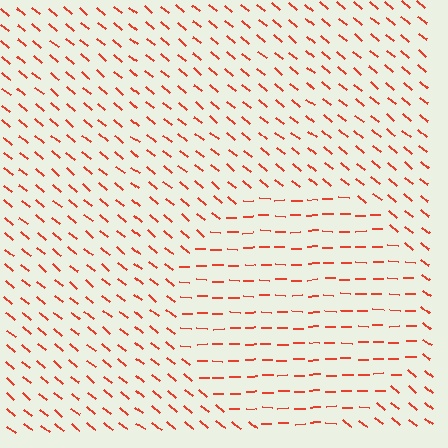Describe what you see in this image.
The image is filled with small red line segments. A circle region in the image has lines oriented differently from the surrounding lines, creating a visible texture boundary.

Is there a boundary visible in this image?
Yes, there is a texture boundary formed by a change in line orientation.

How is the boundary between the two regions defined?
The boundary is defined purely by a change in line orientation (approximately 39 degrees difference). All lines are the same color and thickness.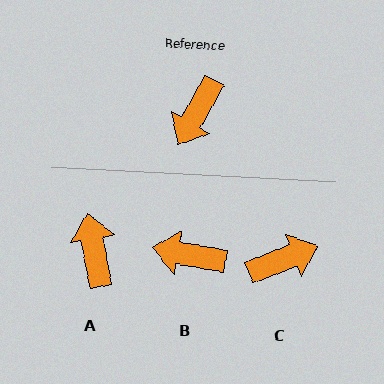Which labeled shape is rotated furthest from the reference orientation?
C, about 141 degrees away.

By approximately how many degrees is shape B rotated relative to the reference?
Approximately 70 degrees clockwise.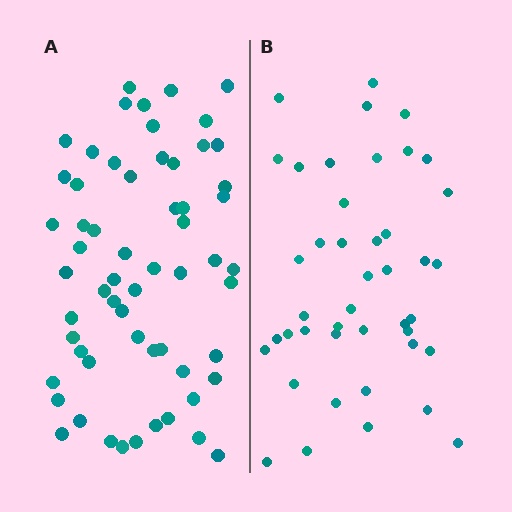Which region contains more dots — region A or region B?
Region A (the left region) has more dots.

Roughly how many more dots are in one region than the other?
Region A has approximately 15 more dots than region B.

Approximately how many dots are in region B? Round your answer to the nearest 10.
About 40 dots. (The exact count is 43, which rounds to 40.)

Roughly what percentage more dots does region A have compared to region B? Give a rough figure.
About 40% more.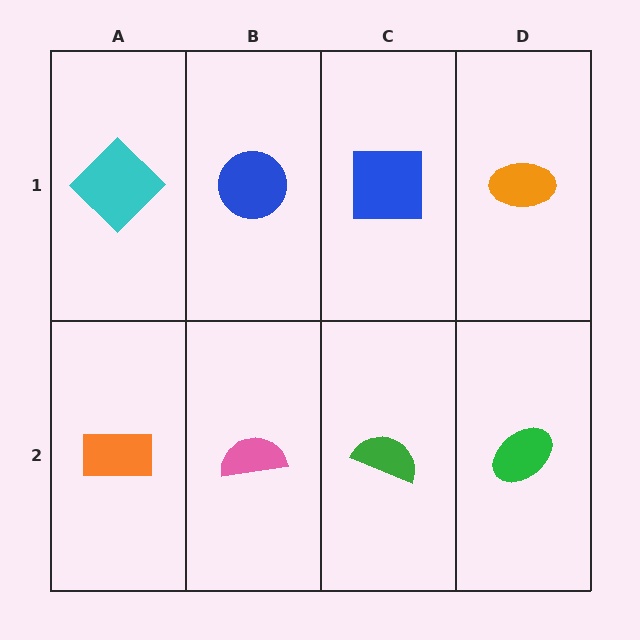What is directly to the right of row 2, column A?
A pink semicircle.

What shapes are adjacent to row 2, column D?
An orange ellipse (row 1, column D), a green semicircle (row 2, column C).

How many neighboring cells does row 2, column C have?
3.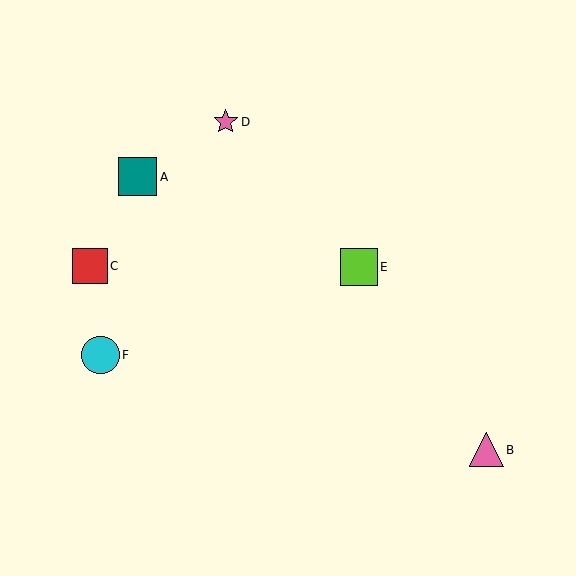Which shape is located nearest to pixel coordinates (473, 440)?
The pink triangle (labeled B) at (487, 450) is nearest to that location.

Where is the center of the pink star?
The center of the pink star is at (226, 122).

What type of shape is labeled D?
Shape D is a pink star.